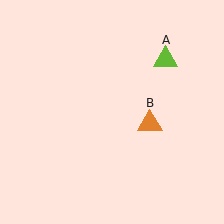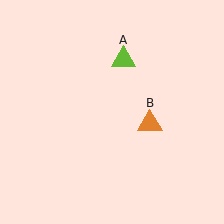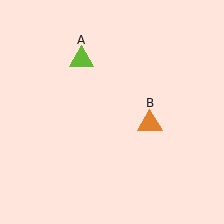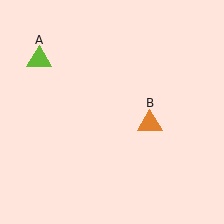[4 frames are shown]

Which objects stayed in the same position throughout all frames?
Orange triangle (object B) remained stationary.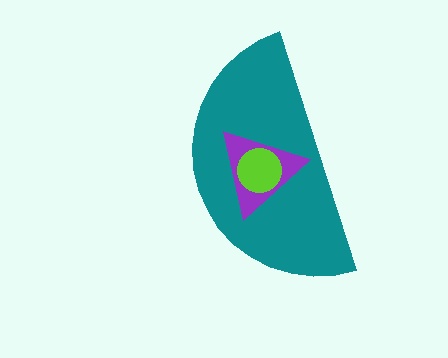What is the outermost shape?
The teal semicircle.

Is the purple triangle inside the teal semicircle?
Yes.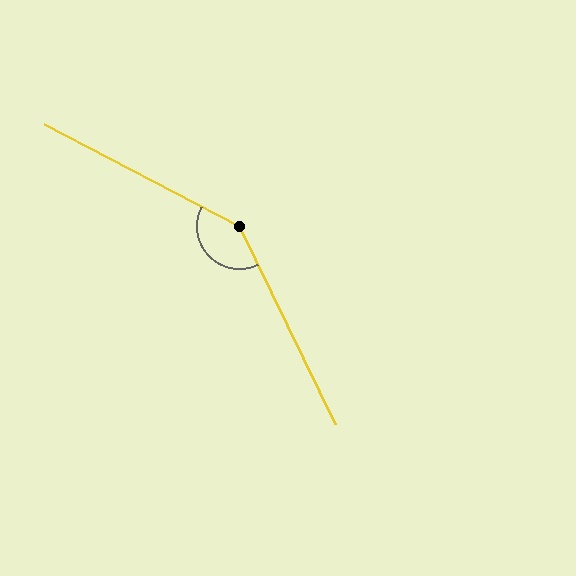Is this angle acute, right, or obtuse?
It is obtuse.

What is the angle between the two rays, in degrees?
Approximately 143 degrees.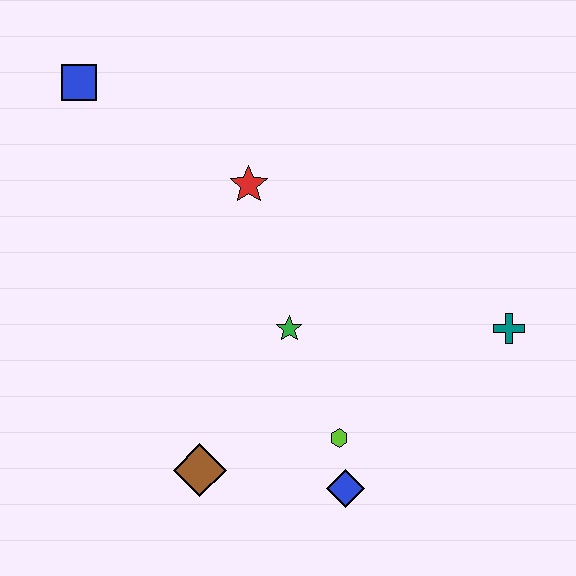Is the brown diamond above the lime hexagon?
No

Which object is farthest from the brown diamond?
The blue square is farthest from the brown diamond.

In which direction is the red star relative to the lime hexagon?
The red star is above the lime hexagon.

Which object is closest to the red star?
The green star is closest to the red star.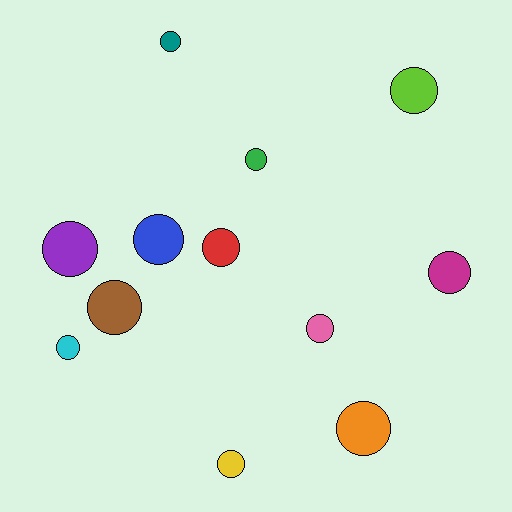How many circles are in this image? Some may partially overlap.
There are 12 circles.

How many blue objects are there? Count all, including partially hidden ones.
There is 1 blue object.